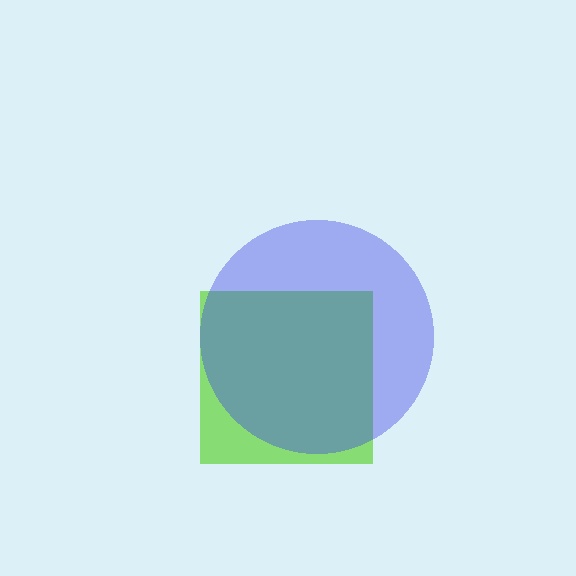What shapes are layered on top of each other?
The layered shapes are: a lime square, a blue circle.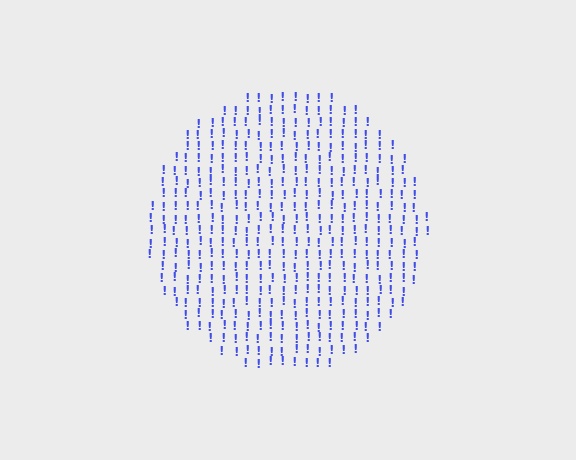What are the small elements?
The small elements are exclamation marks.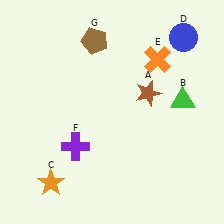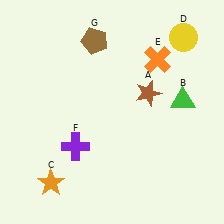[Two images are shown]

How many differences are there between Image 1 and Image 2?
There is 1 difference between the two images.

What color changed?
The circle (D) changed from blue in Image 1 to yellow in Image 2.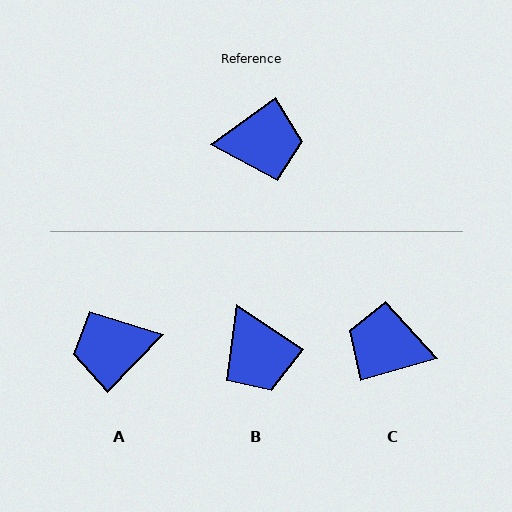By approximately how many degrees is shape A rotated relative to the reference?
Approximately 169 degrees clockwise.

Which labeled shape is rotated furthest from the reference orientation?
A, about 169 degrees away.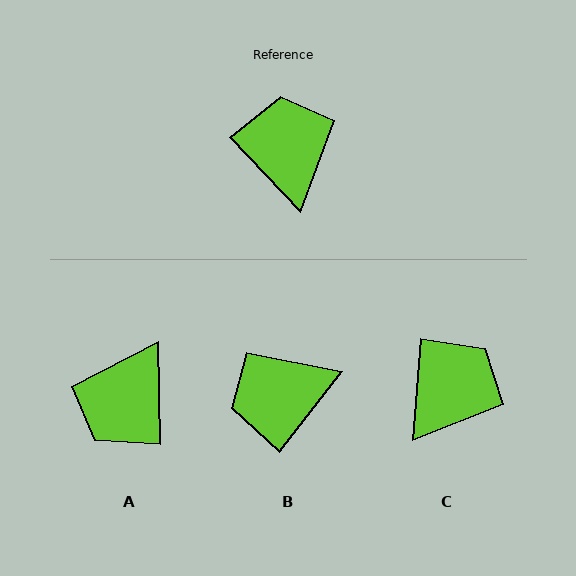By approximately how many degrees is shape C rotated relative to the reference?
Approximately 48 degrees clockwise.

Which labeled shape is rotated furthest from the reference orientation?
A, about 137 degrees away.